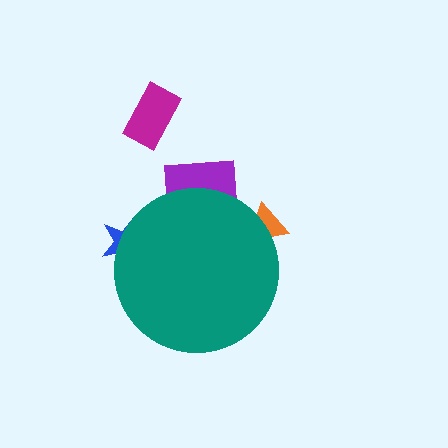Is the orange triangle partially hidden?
Yes, the orange triangle is partially hidden behind the teal circle.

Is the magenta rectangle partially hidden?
No, the magenta rectangle is fully visible.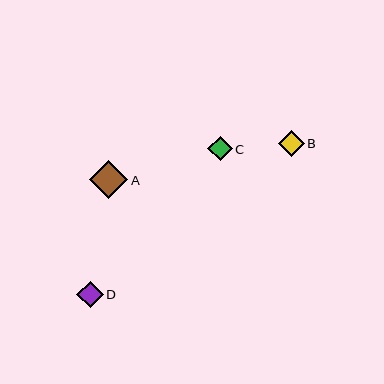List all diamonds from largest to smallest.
From largest to smallest: A, D, B, C.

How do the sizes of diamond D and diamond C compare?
Diamond D and diamond C are approximately the same size.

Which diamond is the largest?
Diamond A is the largest with a size of approximately 38 pixels.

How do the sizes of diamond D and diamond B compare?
Diamond D and diamond B are approximately the same size.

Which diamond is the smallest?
Diamond C is the smallest with a size of approximately 24 pixels.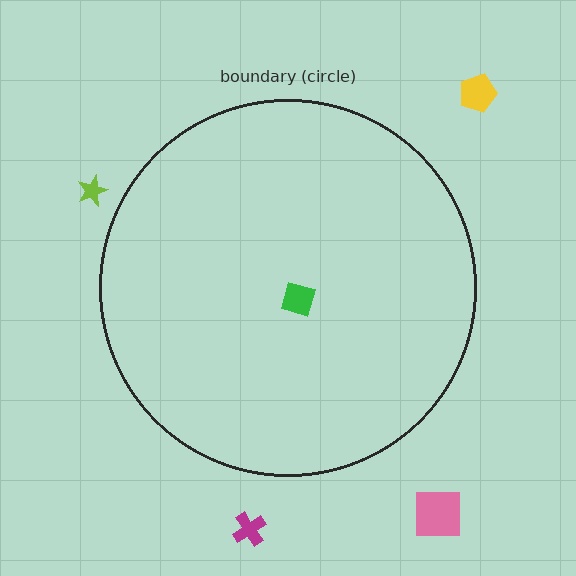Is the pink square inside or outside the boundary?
Outside.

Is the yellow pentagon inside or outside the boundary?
Outside.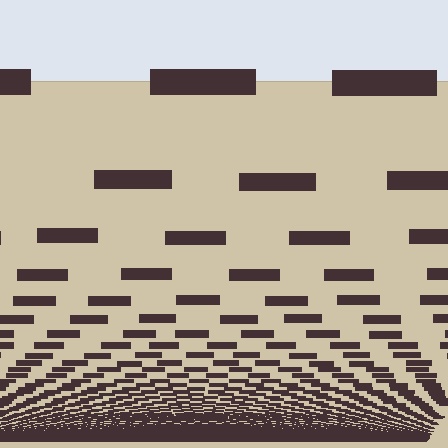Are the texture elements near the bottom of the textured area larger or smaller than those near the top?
Smaller. The gradient is inverted — elements near the bottom are smaller and denser.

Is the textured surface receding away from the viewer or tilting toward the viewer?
The surface appears to tilt toward the viewer. Texture elements get larger and sparser toward the top.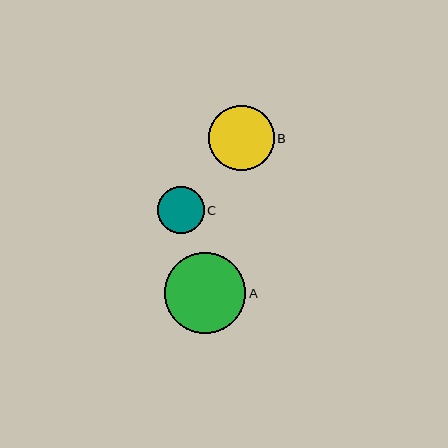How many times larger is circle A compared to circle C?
Circle A is approximately 1.7 times the size of circle C.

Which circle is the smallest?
Circle C is the smallest with a size of approximately 47 pixels.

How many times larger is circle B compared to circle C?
Circle B is approximately 1.4 times the size of circle C.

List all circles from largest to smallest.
From largest to smallest: A, B, C.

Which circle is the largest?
Circle A is the largest with a size of approximately 81 pixels.